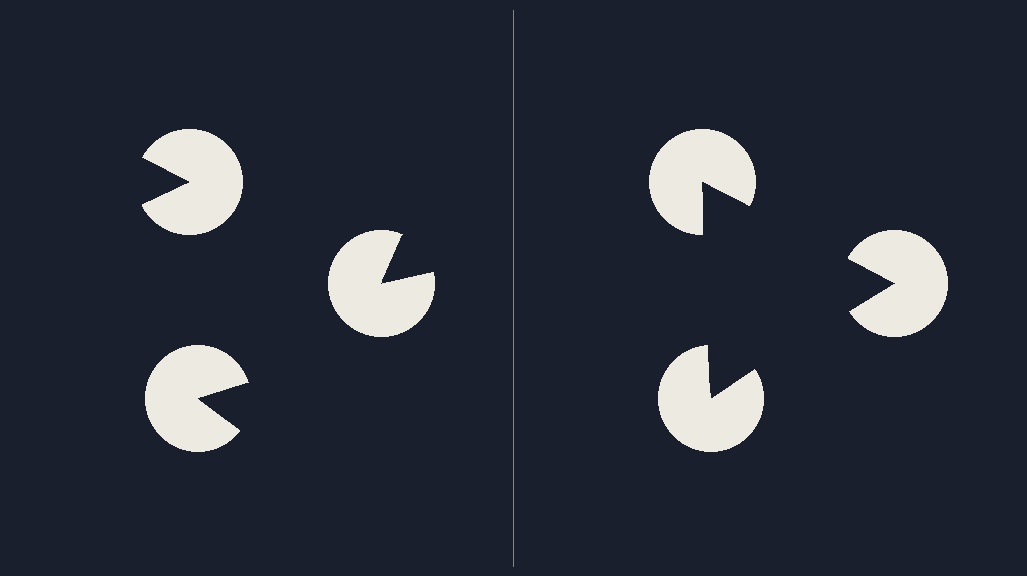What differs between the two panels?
The pac-man discs are positioned identically on both sides; only the wedge orientations differ. On the right they align to a triangle; on the left they are misaligned.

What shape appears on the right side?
An illusory triangle.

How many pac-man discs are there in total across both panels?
6 — 3 on each side.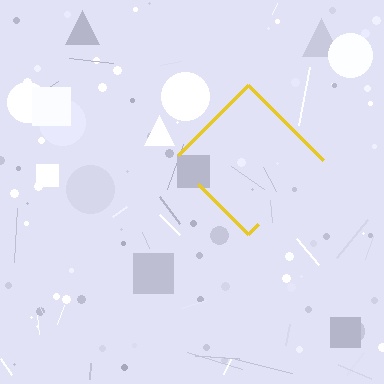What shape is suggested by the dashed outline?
The dashed outline suggests a diamond.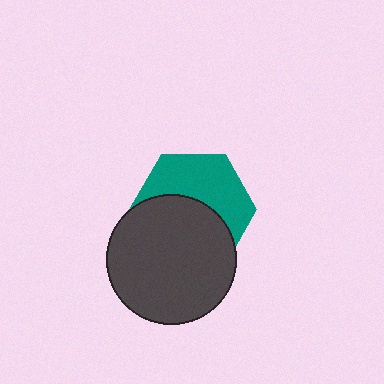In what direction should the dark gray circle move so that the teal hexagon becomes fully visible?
The dark gray circle should move down. That is the shortest direction to clear the overlap and leave the teal hexagon fully visible.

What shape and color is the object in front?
The object in front is a dark gray circle.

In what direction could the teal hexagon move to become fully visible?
The teal hexagon could move up. That would shift it out from behind the dark gray circle entirely.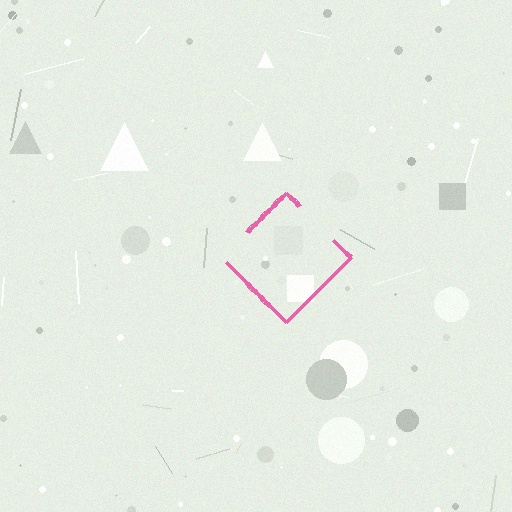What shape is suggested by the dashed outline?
The dashed outline suggests a diamond.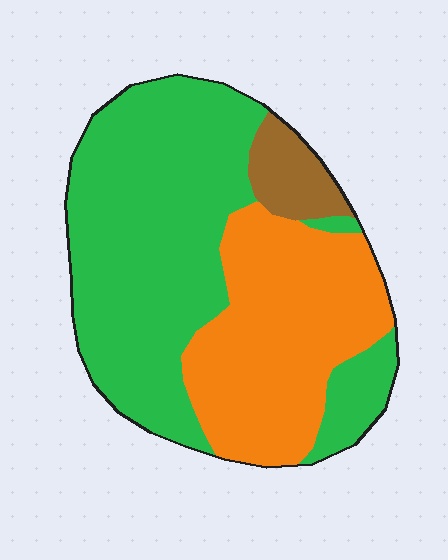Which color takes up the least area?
Brown, at roughly 5%.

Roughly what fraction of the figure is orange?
Orange takes up about three eighths (3/8) of the figure.